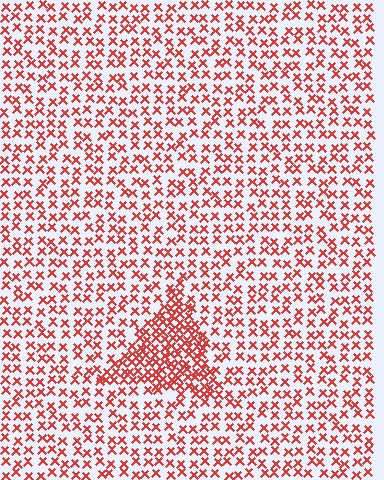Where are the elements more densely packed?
The elements are more densely packed inside the triangle boundary.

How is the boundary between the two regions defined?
The boundary is defined by a change in element density (approximately 2.2x ratio). All elements are the same color, size, and shape.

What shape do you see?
I see a triangle.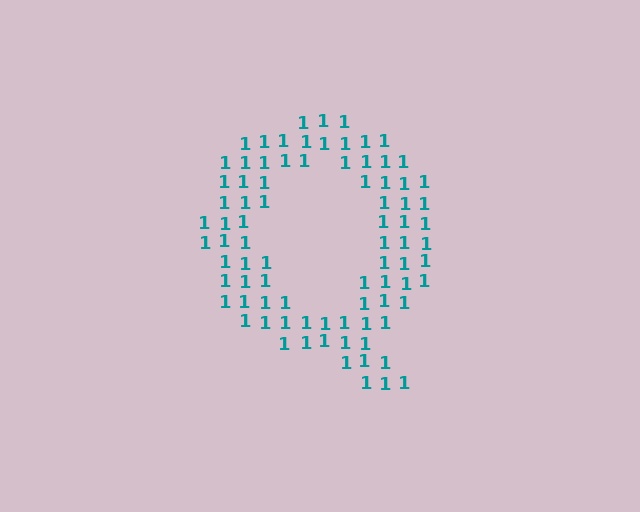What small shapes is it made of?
It is made of small digit 1's.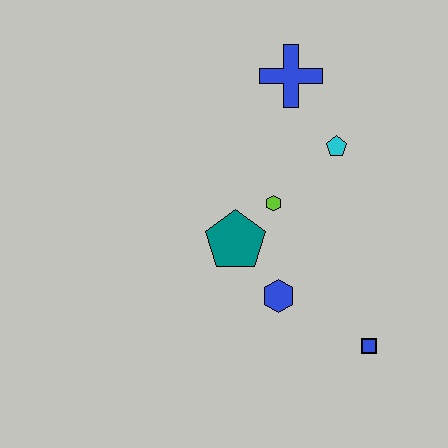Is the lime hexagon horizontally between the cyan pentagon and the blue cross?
No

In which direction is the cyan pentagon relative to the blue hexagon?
The cyan pentagon is above the blue hexagon.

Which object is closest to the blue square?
The blue hexagon is closest to the blue square.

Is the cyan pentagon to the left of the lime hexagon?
No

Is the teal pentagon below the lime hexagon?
Yes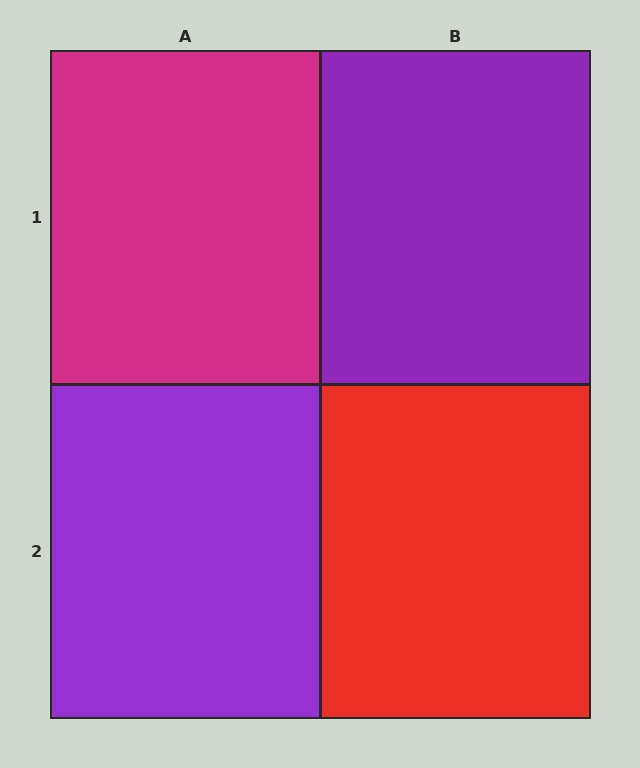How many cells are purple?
2 cells are purple.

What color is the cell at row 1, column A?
Magenta.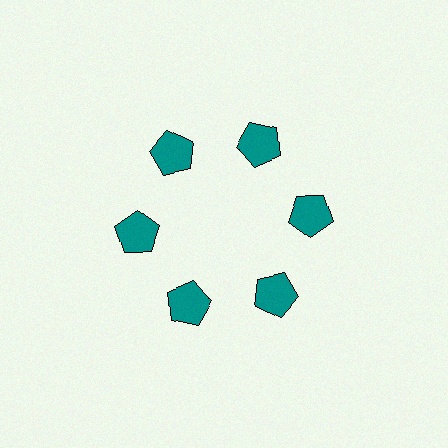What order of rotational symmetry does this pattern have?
This pattern has 6-fold rotational symmetry.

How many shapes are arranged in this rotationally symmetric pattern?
There are 6 shapes, arranged in 6 groups of 1.